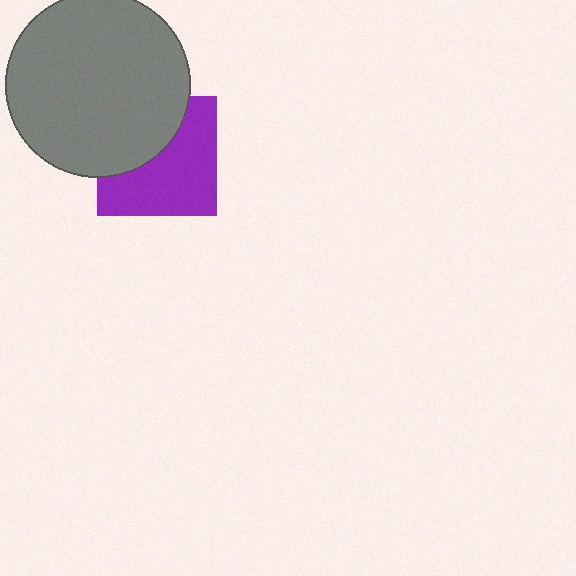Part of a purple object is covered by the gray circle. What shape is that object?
It is a square.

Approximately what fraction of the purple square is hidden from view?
Roughly 41% of the purple square is hidden behind the gray circle.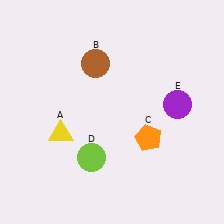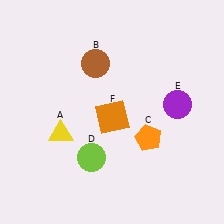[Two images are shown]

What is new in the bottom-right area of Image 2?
An orange square (F) was added in the bottom-right area of Image 2.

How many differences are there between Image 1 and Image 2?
There is 1 difference between the two images.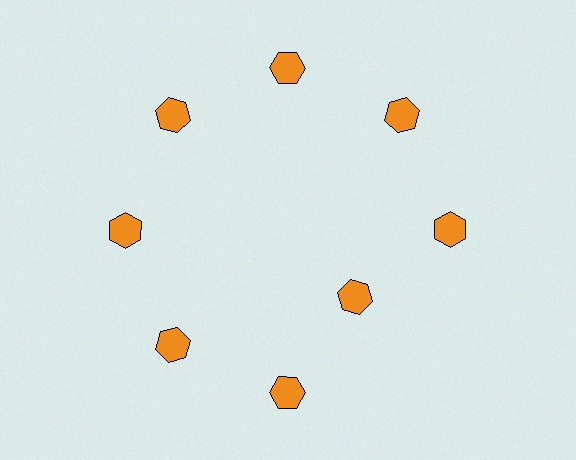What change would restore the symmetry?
The symmetry would be restored by moving it outward, back onto the ring so that all 8 hexagons sit at equal angles and equal distance from the center.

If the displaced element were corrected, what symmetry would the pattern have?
It would have 8-fold rotational symmetry — the pattern would map onto itself every 45 degrees.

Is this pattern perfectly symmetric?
No. The 8 orange hexagons are arranged in a ring, but one element near the 4 o'clock position is pulled inward toward the center, breaking the 8-fold rotational symmetry.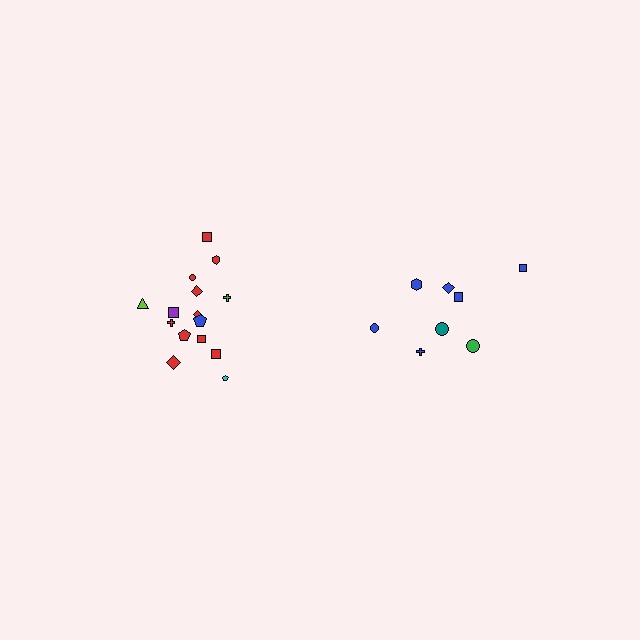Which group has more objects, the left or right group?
The left group.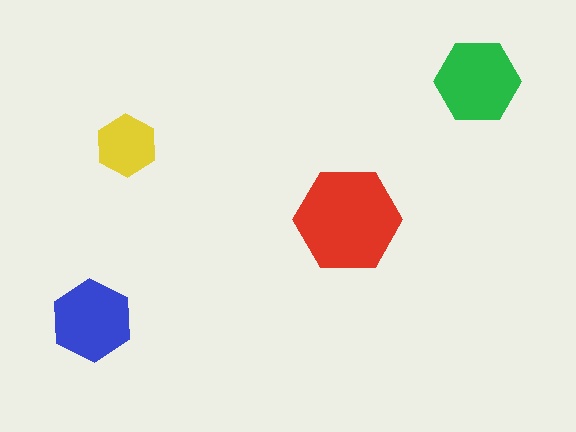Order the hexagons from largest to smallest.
the red one, the green one, the blue one, the yellow one.